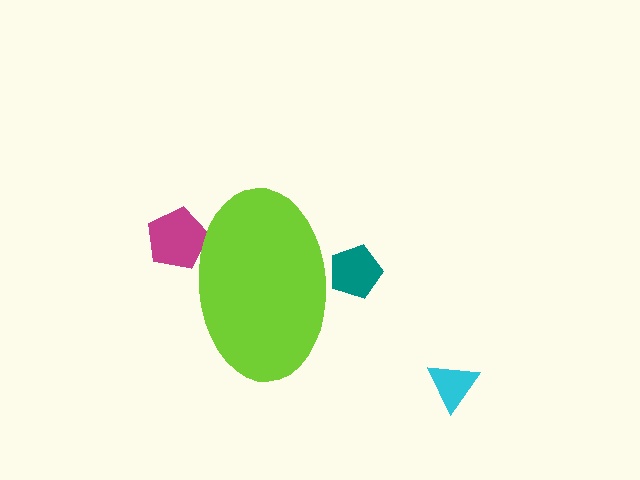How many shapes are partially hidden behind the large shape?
2 shapes are partially hidden.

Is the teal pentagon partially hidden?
Yes, the teal pentagon is partially hidden behind the lime ellipse.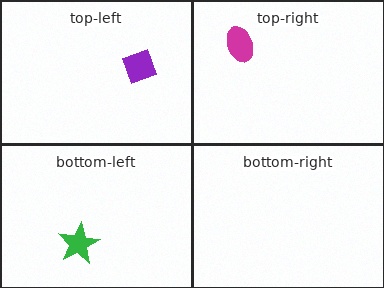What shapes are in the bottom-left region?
The green star.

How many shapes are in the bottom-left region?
1.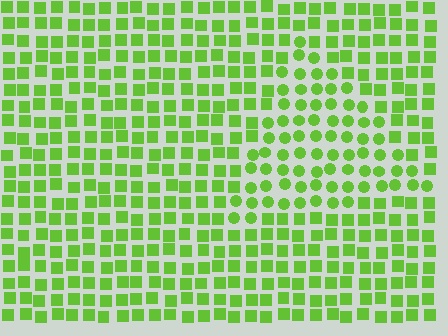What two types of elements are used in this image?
The image uses circles inside the triangle region and squares outside it.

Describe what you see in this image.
The image is filled with small lime elements arranged in a uniform grid. A triangle-shaped region contains circles, while the surrounding area contains squares. The boundary is defined purely by the change in element shape.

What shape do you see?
I see a triangle.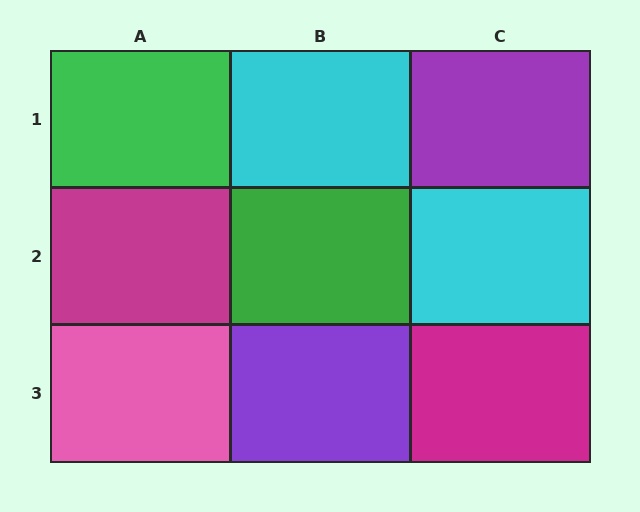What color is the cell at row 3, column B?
Purple.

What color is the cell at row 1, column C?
Purple.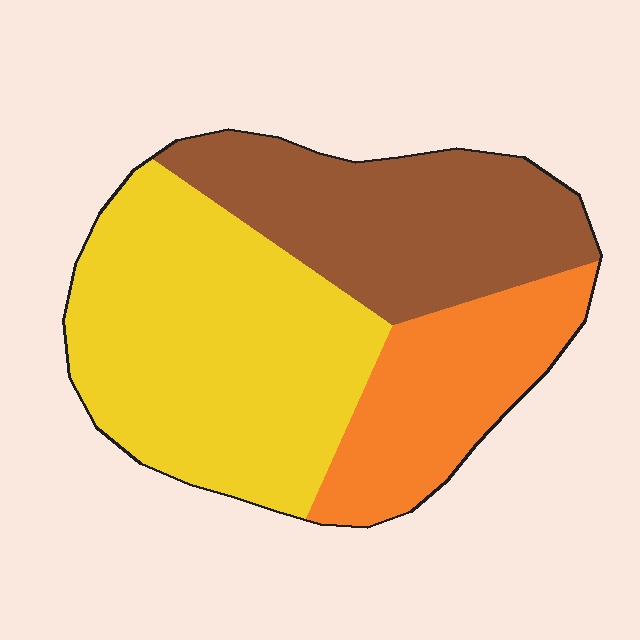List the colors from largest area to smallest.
From largest to smallest: yellow, brown, orange.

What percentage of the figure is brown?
Brown takes up about one third (1/3) of the figure.